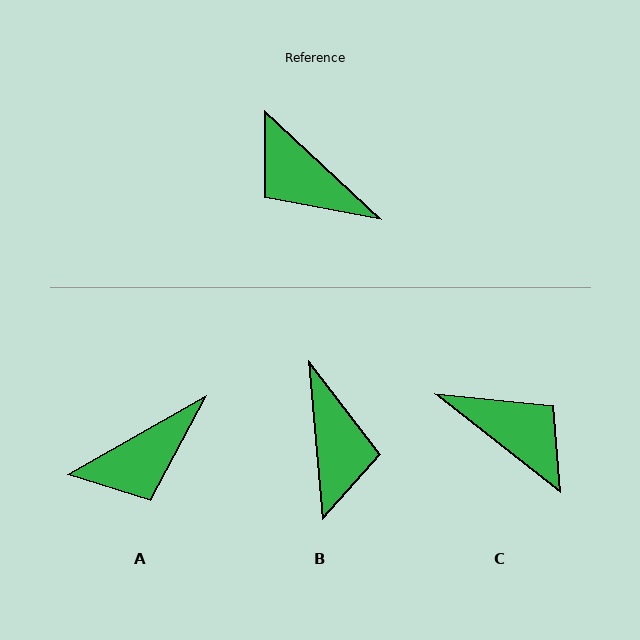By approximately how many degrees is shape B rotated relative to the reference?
Approximately 138 degrees counter-clockwise.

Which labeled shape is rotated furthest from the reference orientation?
C, about 175 degrees away.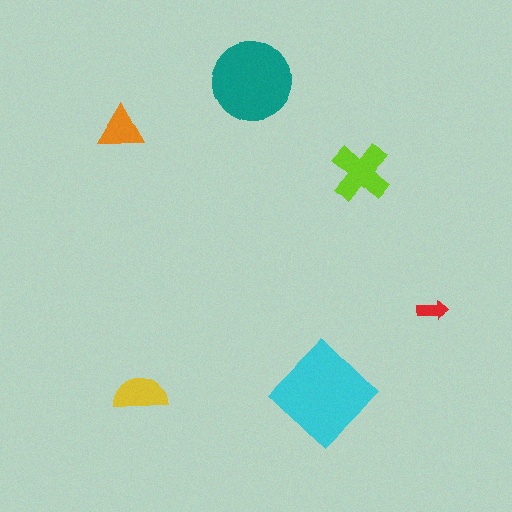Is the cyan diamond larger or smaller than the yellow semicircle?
Larger.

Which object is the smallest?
The red arrow.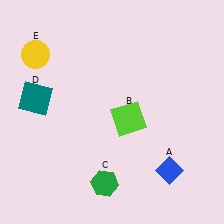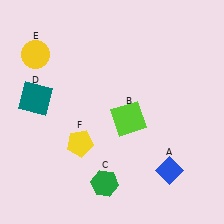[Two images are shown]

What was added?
A yellow pentagon (F) was added in Image 2.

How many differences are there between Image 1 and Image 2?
There is 1 difference between the two images.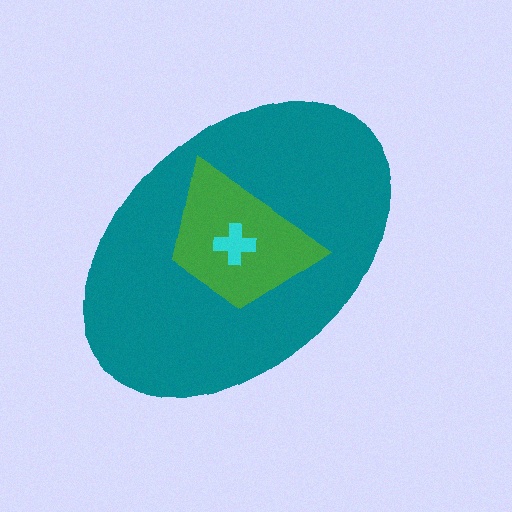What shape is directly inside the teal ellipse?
The green trapezoid.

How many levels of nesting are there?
3.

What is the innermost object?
The cyan cross.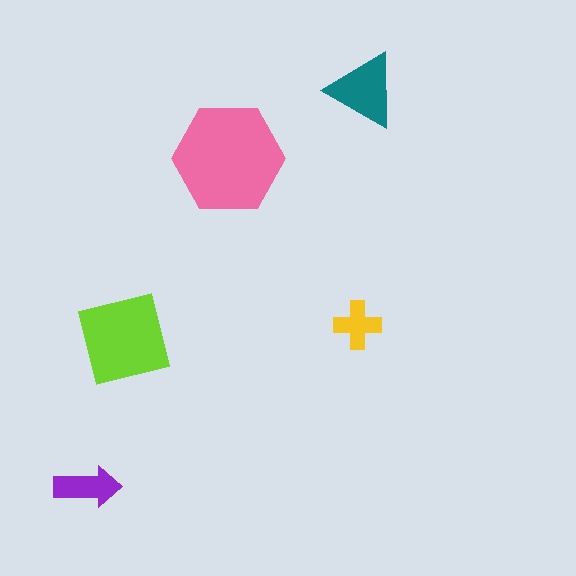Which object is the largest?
The pink hexagon.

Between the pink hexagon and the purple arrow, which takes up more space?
The pink hexagon.